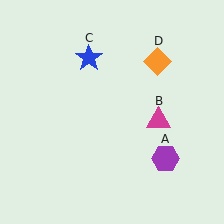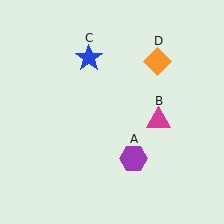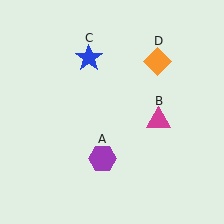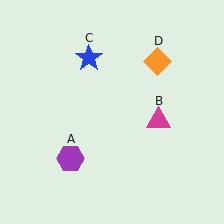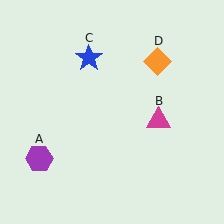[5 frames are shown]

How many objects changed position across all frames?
1 object changed position: purple hexagon (object A).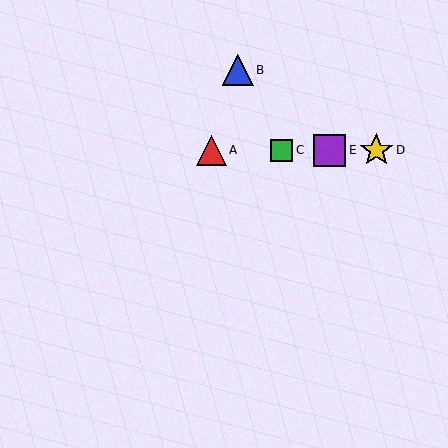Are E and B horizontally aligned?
No, E is at y≈150 and B is at y≈70.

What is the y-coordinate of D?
Object D is at y≈150.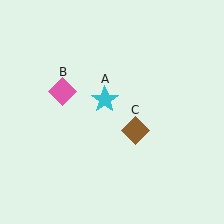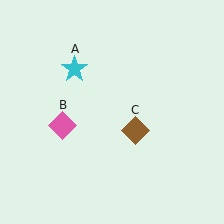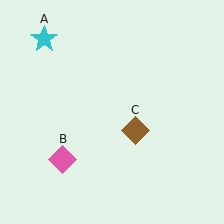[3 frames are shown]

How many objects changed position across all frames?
2 objects changed position: cyan star (object A), pink diamond (object B).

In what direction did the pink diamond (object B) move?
The pink diamond (object B) moved down.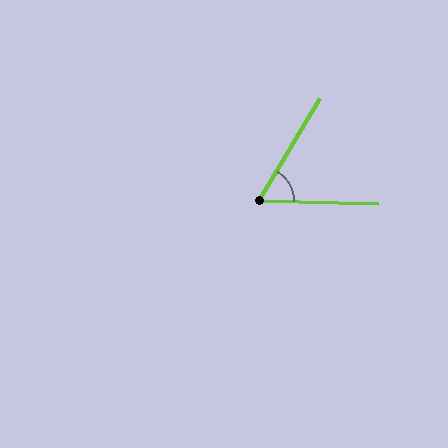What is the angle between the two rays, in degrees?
Approximately 60 degrees.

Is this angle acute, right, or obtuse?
It is acute.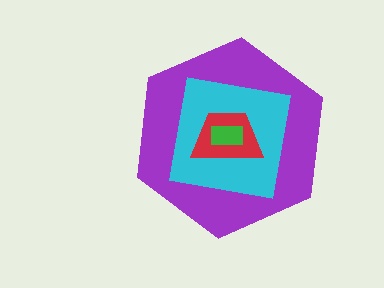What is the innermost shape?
The green rectangle.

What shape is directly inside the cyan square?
The red trapezoid.